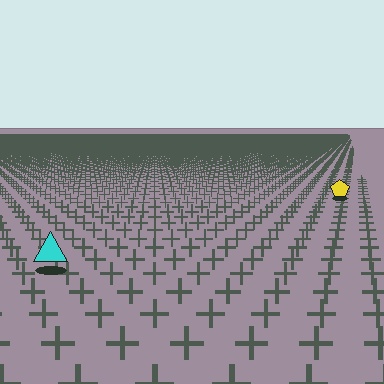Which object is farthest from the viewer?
The yellow pentagon is farthest from the viewer. It appears smaller and the ground texture around it is denser.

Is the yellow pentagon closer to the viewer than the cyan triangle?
No. The cyan triangle is closer — you can tell from the texture gradient: the ground texture is coarser near it.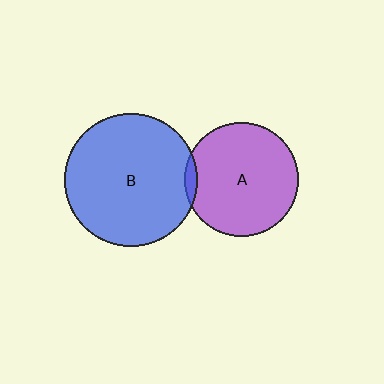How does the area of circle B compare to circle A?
Approximately 1.4 times.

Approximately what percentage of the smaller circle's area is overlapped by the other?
Approximately 5%.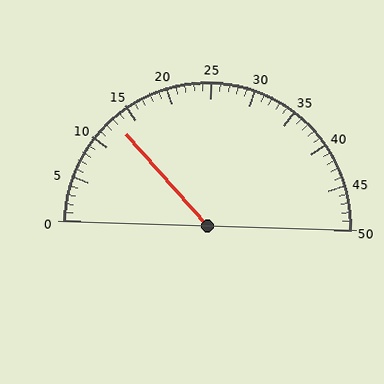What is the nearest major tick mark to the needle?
The nearest major tick mark is 15.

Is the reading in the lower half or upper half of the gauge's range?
The reading is in the lower half of the range (0 to 50).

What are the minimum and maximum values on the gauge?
The gauge ranges from 0 to 50.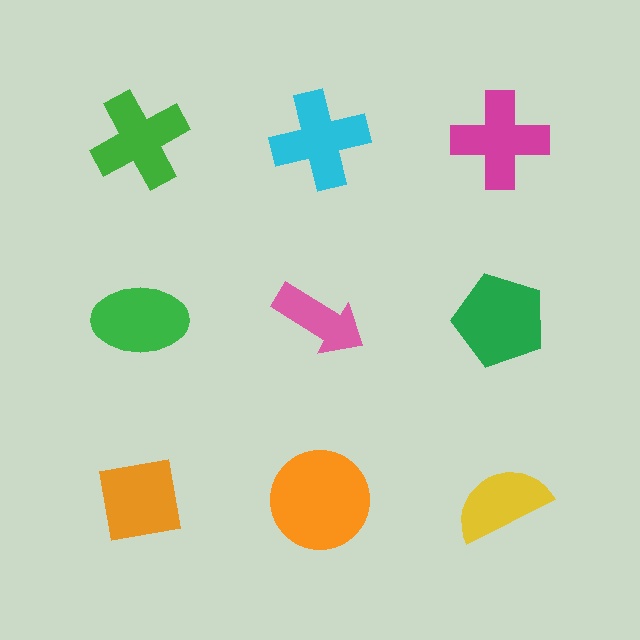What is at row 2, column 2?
A pink arrow.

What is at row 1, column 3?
A magenta cross.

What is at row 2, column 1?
A green ellipse.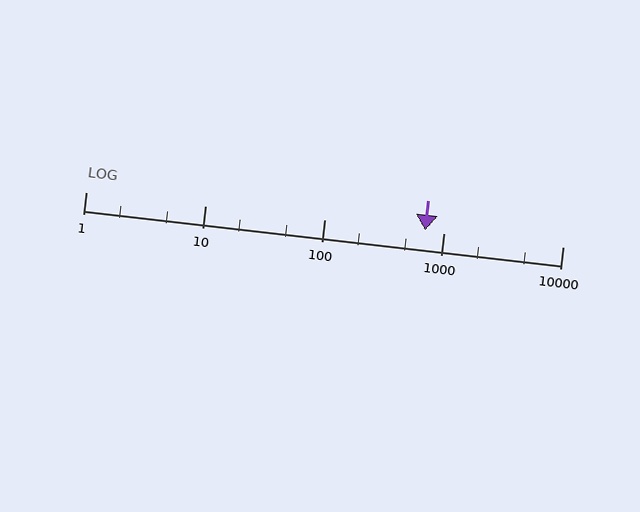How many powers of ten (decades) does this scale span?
The scale spans 4 decades, from 1 to 10000.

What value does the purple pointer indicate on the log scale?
The pointer indicates approximately 700.